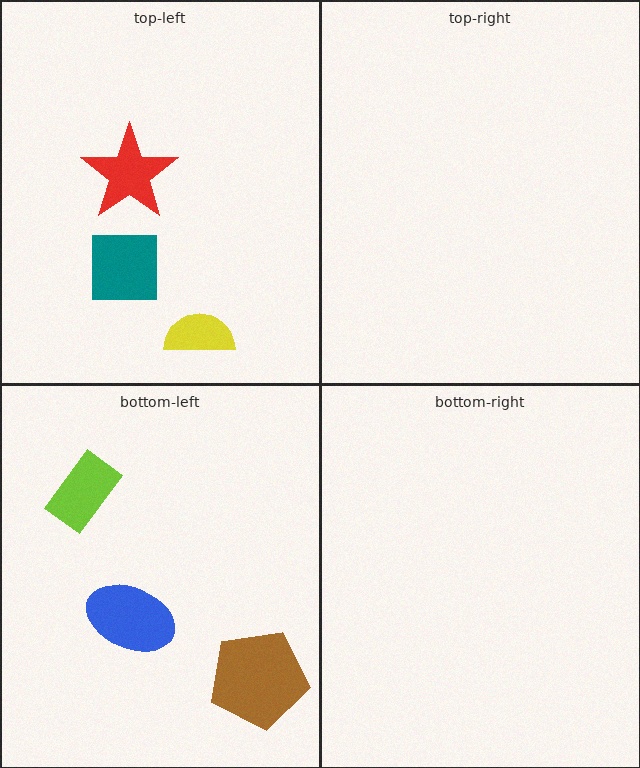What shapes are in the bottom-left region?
The blue ellipse, the lime rectangle, the brown pentagon.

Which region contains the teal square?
The top-left region.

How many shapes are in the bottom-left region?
3.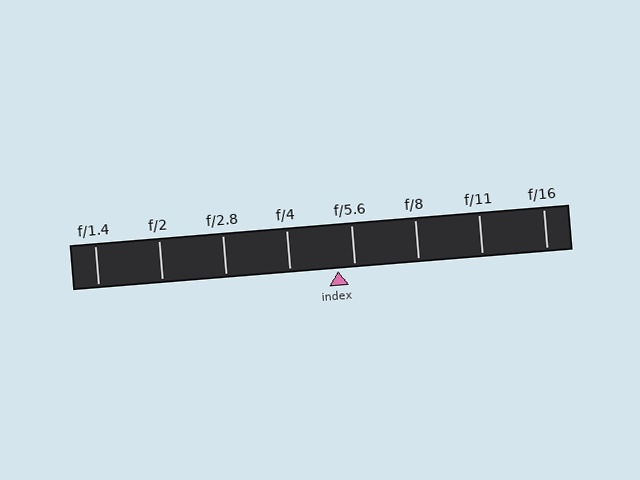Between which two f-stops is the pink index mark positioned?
The index mark is between f/4 and f/5.6.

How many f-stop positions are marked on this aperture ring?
There are 8 f-stop positions marked.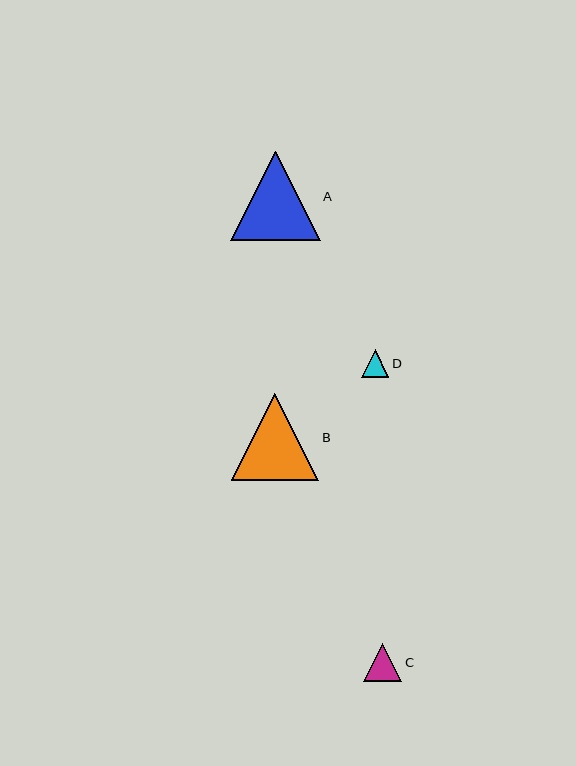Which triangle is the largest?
Triangle A is the largest with a size of approximately 89 pixels.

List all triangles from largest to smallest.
From largest to smallest: A, B, C, D.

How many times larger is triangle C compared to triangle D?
Triangle C is approximately 1.4 times the size of triangle D.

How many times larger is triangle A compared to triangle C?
Triangle A is approximately 2.3 times the size of triangle C.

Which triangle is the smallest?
Triangle D is the smallest with a size of approximately 27 pixels.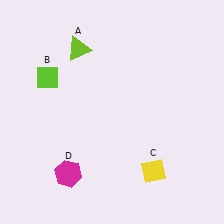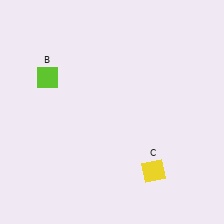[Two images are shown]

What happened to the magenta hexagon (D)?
The magenta hexagon (D) was removed in Image 2. It was in the bottom-left area of Image 1.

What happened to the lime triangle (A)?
The lime triangle (A) was removed in Image 2. It was in the top-left area of Image 1.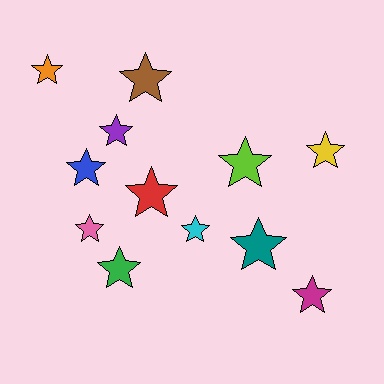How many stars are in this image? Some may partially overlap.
There are 12 stars.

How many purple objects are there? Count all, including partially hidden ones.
There is 1 purple object.